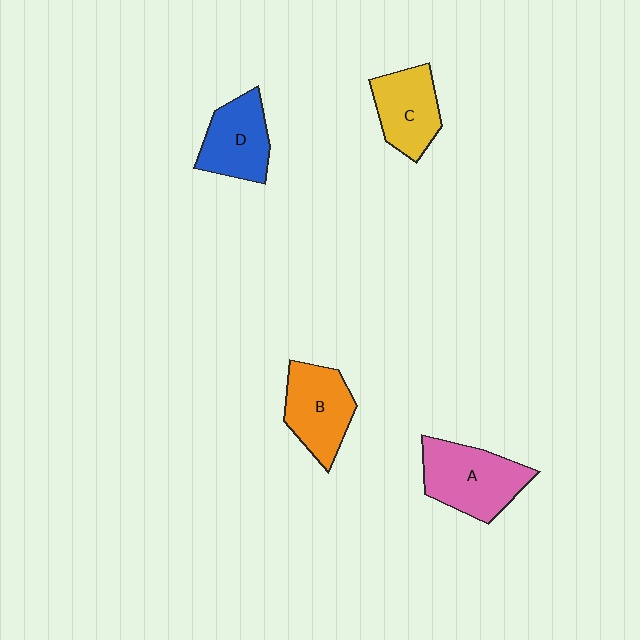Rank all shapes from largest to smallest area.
From largest to smallest: A (pink), B (orange), D (blue), C (yellow).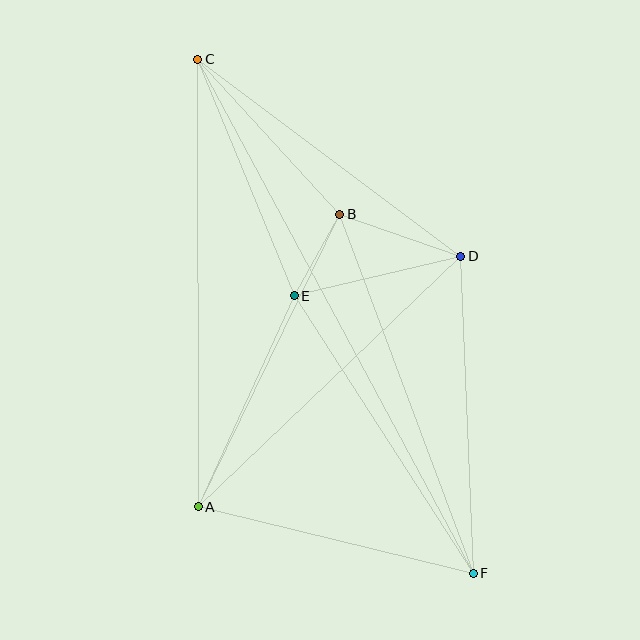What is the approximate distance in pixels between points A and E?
The distance between A and E is approximately 232 pixels.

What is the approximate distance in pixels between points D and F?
The distance between D and F is approximately 317 pixels.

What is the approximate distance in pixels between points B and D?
The distance between B and D is approximately 128 pixels.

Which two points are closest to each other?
Points B and E are closest to each other.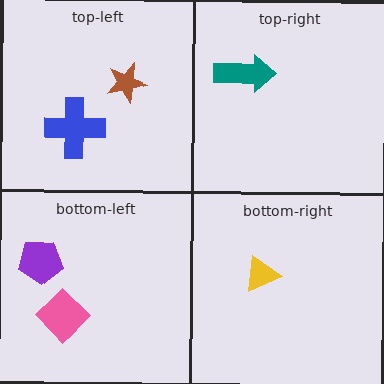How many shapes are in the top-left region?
2.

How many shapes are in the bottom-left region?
2.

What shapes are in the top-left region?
The brown star, the blue cross.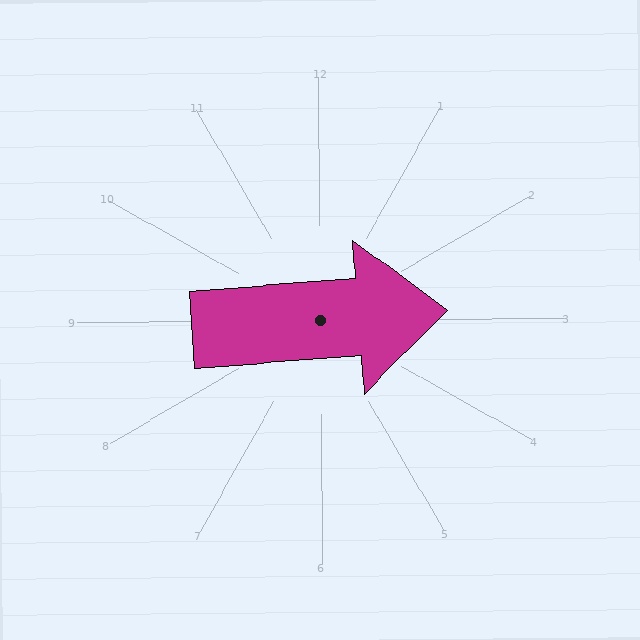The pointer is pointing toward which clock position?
Roughly 3 o'clock.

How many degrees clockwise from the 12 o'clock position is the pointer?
Approximately 86 degrees.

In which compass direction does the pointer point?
East.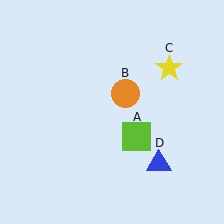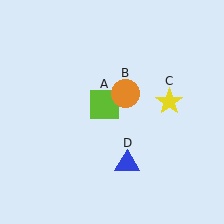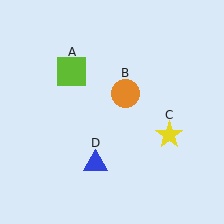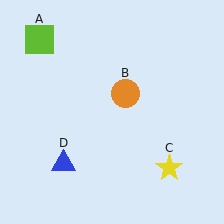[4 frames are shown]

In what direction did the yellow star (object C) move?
The yellow star (object C) moved down.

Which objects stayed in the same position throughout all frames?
Orange circle (object B) remained stationary.